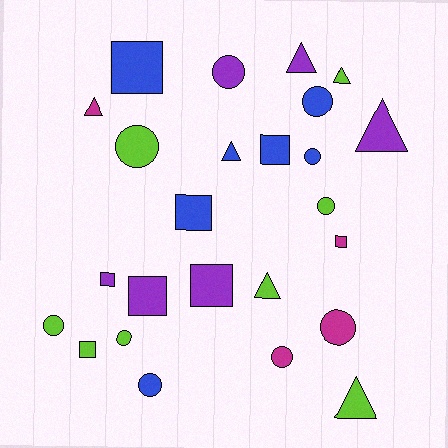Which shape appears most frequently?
Circle, with 10 objects.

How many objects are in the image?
There are 25 objects.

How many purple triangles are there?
There are 2 purple triangles.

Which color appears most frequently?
Lime, with 8 objects.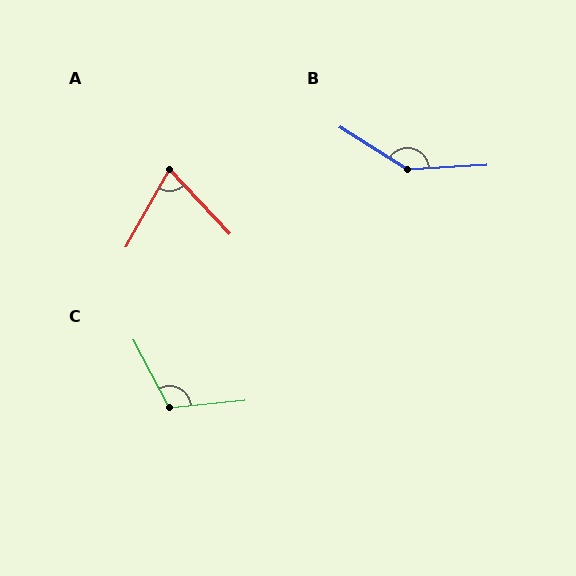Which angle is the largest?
B, at approximately 145 degrees.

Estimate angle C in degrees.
Approximately 112 degrees.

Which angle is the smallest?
A, at approximately 73 degrees.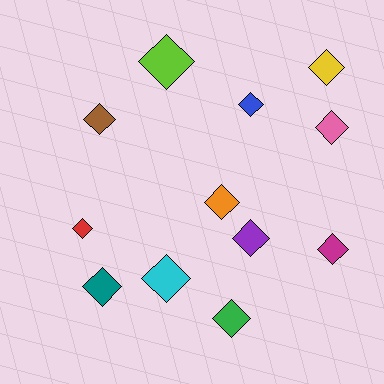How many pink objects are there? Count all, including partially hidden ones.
There is 1 pink object.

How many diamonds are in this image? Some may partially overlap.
There are 12 diamonds.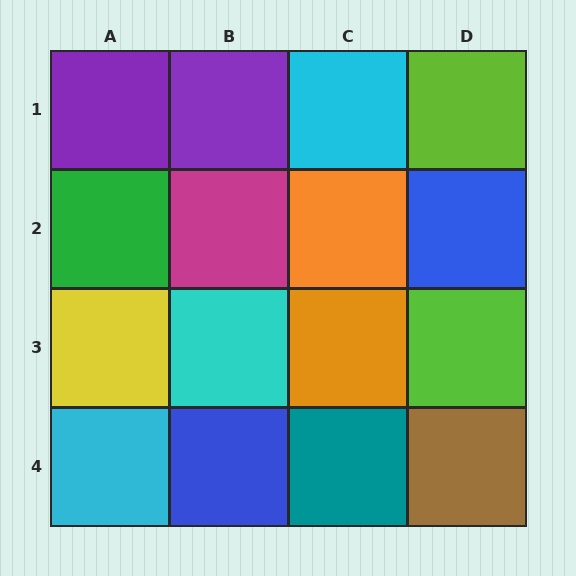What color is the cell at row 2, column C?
Orange.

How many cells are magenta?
1 cell is magenta.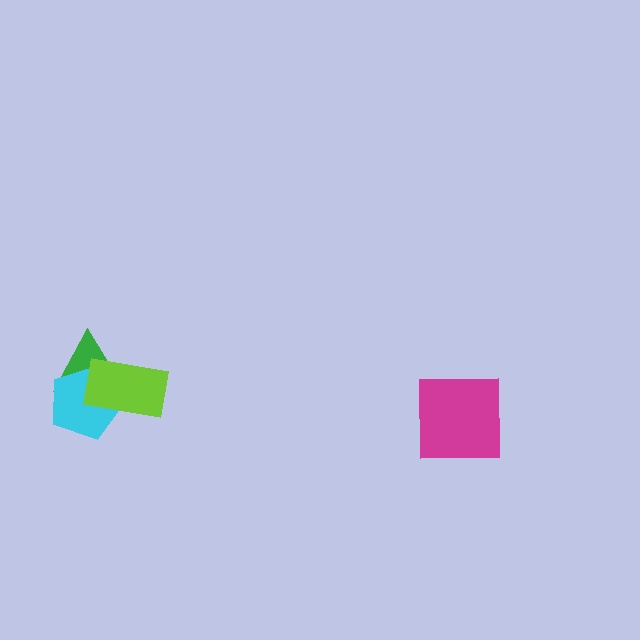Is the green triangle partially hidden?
Yes, it is partially covered by another shape.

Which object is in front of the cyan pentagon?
The lime rectangle is in front of the cyan pentagon.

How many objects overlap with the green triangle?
2 objects overlap with the green triangle.